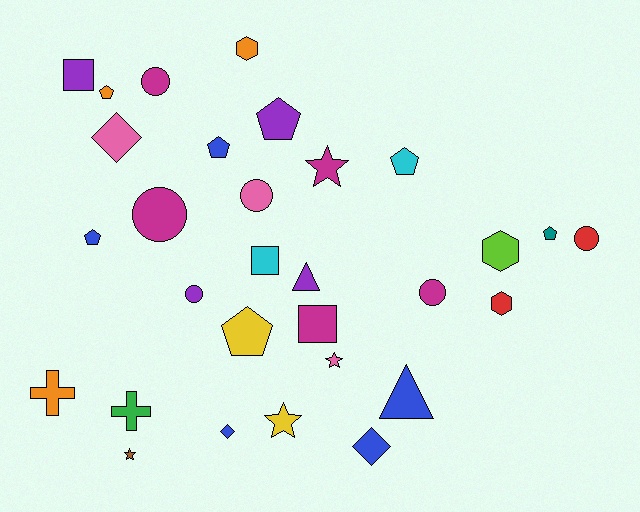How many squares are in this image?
There are 3 squares.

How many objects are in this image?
There are 30 objects.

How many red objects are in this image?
There are 2 red objects.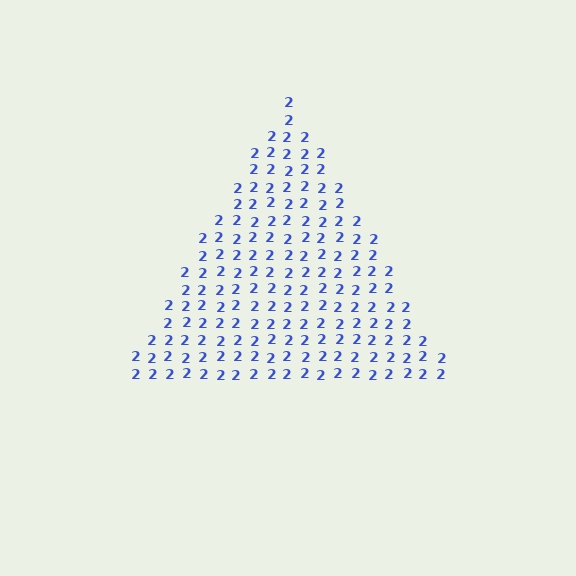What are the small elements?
The small elements are digit 2's.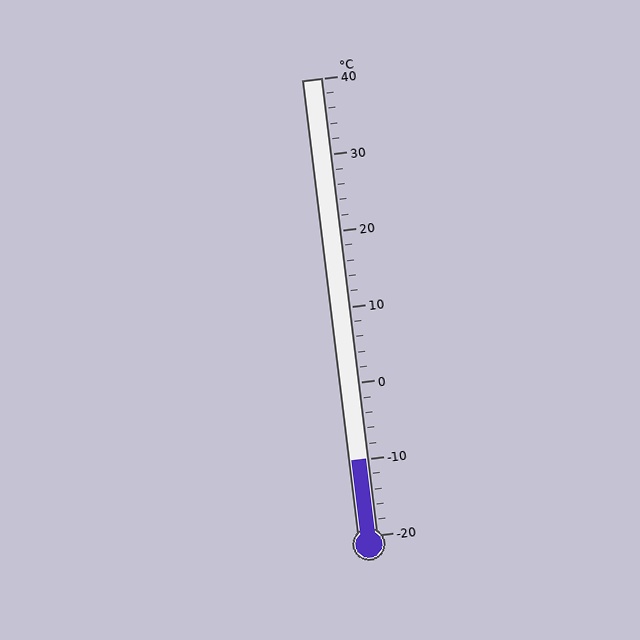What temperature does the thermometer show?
The thermometer shows approximately -10°C.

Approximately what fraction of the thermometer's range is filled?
The thermometer is filled to approximately 15% of its range.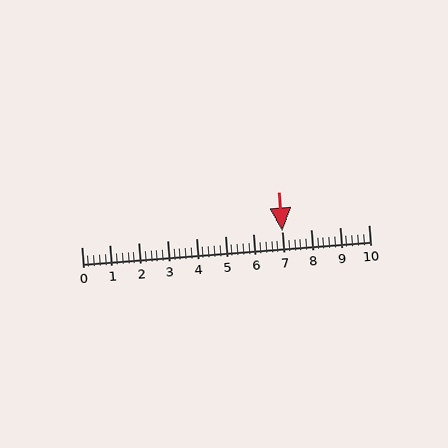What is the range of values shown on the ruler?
The ruler shows values from 0 to 10.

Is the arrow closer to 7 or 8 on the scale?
The arrow is closer to 7.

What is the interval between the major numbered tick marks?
The major tick marks are spaced 1 units apart.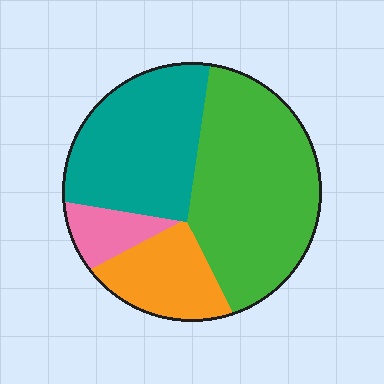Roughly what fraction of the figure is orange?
Orange takes up about one sixth (1/6) of the figure.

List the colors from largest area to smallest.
From largest to smallest: green, teal, orange, pink.